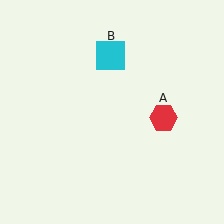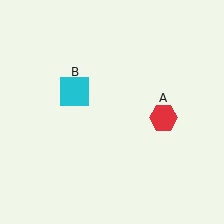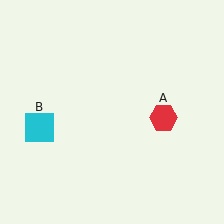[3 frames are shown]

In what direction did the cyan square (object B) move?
The cyan square (object B) moved down and to the left.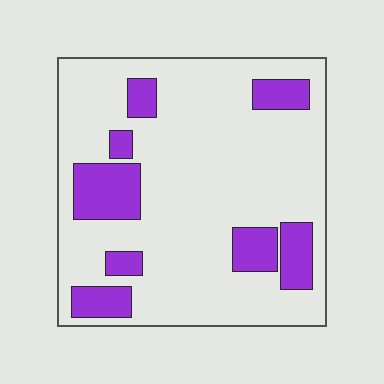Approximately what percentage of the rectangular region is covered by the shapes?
Approximately 20%.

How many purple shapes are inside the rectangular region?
8.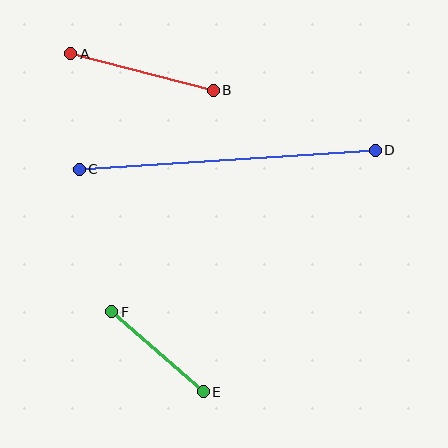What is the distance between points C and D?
The distance is approximately 296 pixels.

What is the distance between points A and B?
The distance is approximately 147 pixels.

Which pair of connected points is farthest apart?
Points C and D are farthest apart.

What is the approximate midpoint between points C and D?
The midpoint is at approximately (227, 160) pixels.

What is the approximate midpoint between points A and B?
The midpoint is at approximately (142, 72) pixels.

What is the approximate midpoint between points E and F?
The midpoint is at approximately (158, 352) pixels.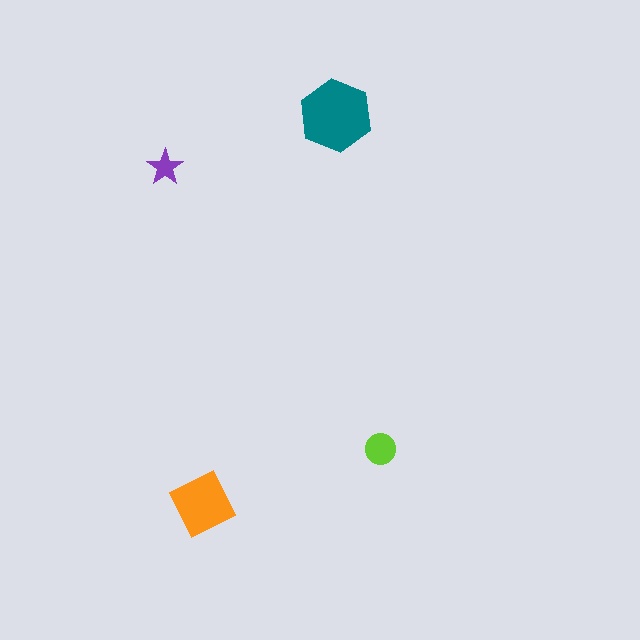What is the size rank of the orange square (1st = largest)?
2nd.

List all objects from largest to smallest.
The teal hexagon, the orange square, the lime circle, the purple star.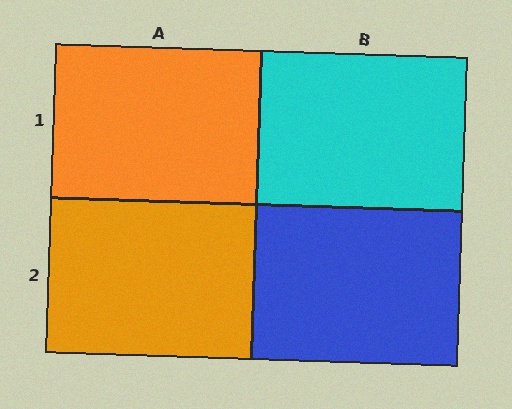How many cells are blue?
1 cell is blue.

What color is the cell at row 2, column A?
Orange.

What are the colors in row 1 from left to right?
Orange, cyan.